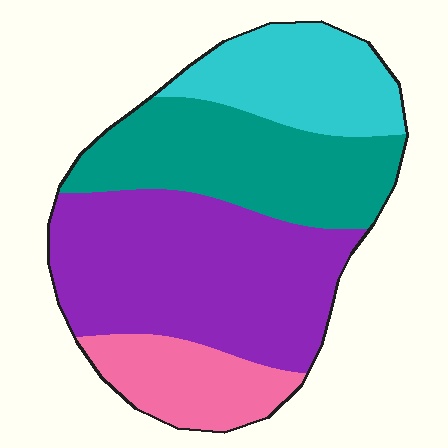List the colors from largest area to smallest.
From largest to smallest: purple, teal, cyan, pink.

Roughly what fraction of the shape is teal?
Teal takes up about one quarter (1/4) of the shape.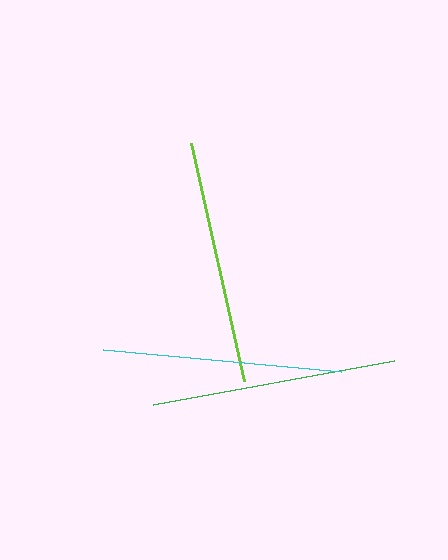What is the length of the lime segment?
The lime segment is approximately 244 pixels long.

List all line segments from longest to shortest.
From longest to shortest: green, lime, cyan.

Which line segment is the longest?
The green line is the longest at approximately 245 pixels.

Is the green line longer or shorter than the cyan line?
The green line is longer than the cyan line.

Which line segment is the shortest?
The cyan line is the shortest at approximately 239 pixels.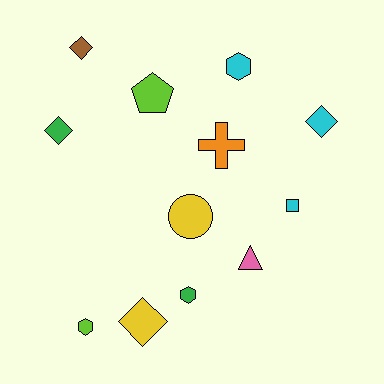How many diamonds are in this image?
There are 4 diamonds.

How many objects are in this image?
There are 12 objects.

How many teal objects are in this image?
There are no teal objects.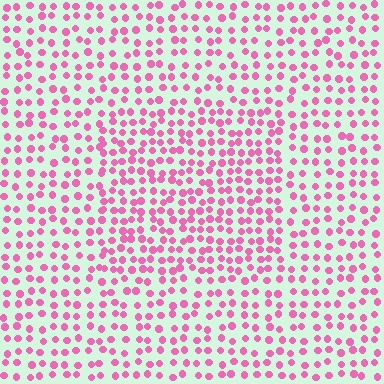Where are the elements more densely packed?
The elements are more densely packed inside the rectangle boundary.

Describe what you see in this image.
The image contains small pink elements arranged at two different densities. A rectangle-shaped region is visible where the elements are more densely packed than the surrounding area.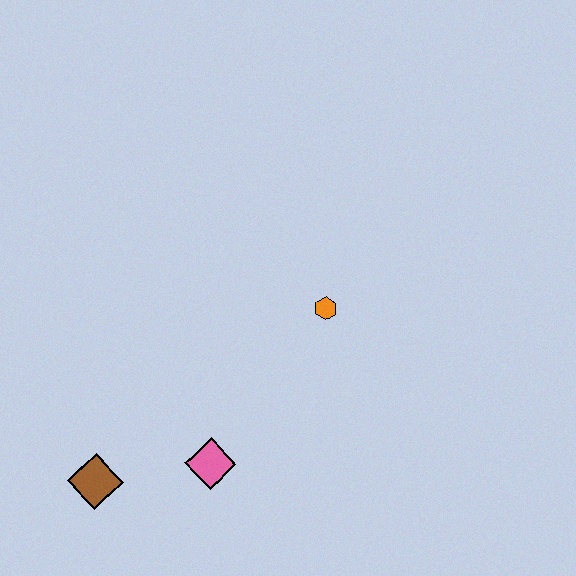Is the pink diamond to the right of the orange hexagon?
No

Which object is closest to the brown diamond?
The pink diamond is closest to the brown diamond.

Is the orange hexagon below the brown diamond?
No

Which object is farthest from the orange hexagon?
The brown diamond is farthest from the orange hexagon.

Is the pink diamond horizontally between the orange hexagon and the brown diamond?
Yes